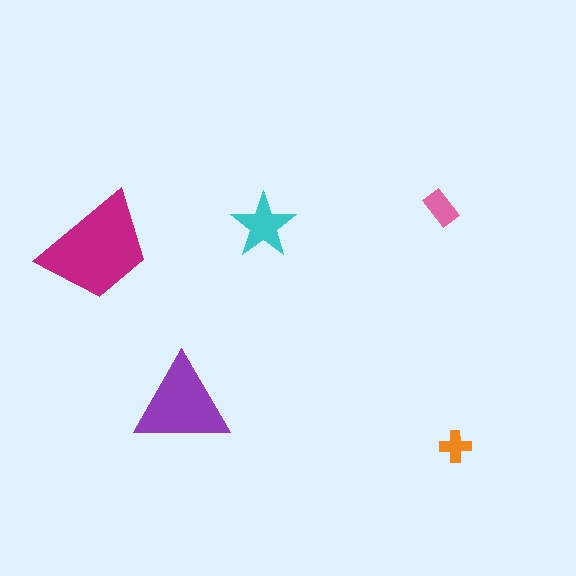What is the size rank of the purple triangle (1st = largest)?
2nd.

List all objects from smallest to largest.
The orange cross, the pink rectangle, the cyan star, the purple triangle, the magenta trapezoid.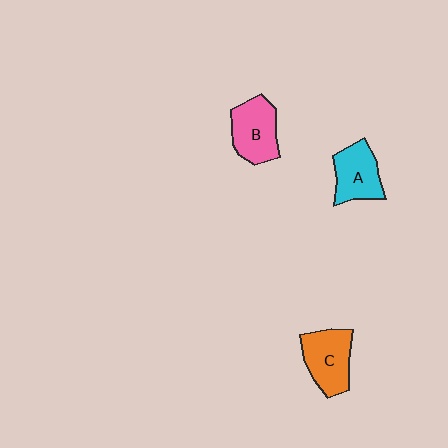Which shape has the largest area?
Shape C (orange).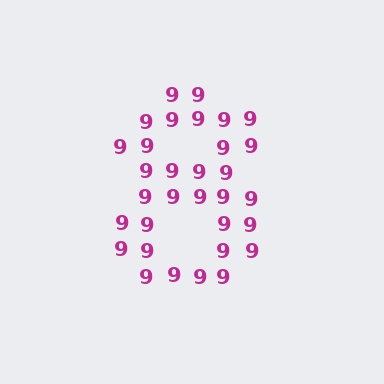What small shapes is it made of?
It is made of small digit 9's.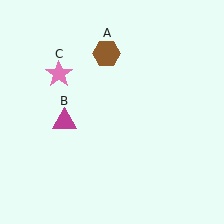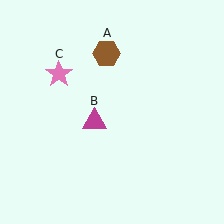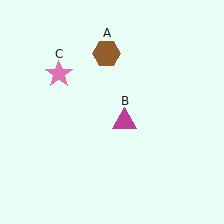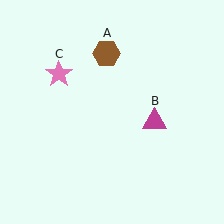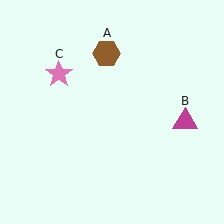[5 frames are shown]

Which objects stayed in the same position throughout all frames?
Brown hexagon (object A) and pink star (object C) remained stationary.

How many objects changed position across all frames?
1 object changed position: magenta triangle (object B).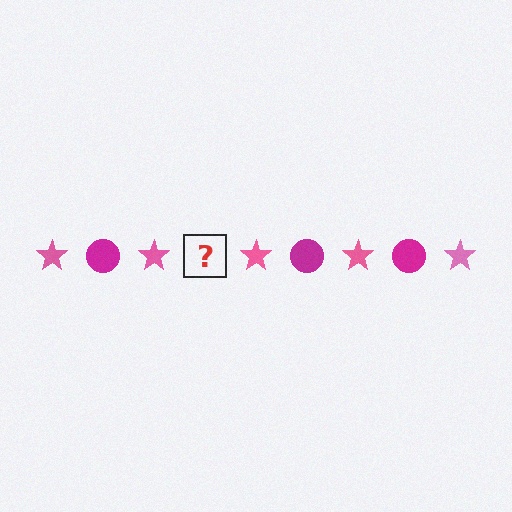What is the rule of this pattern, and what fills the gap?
The rule is that the pattern alternates between pink star and magenta circle. The gap should be filled with a magenta circle.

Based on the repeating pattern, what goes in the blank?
The blank should be a magenta circle.